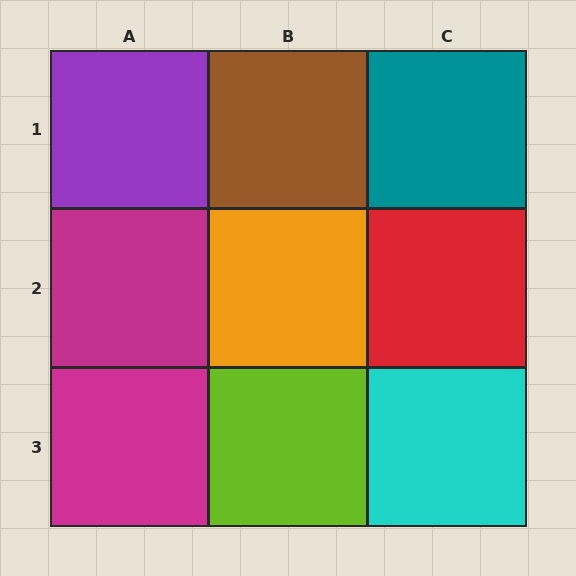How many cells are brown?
1 cell is brown.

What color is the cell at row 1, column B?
Brown.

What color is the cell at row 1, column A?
Purple.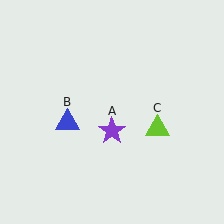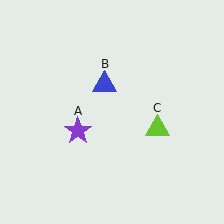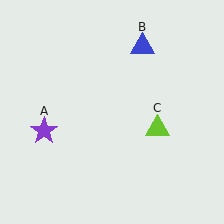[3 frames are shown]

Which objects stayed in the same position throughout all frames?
Lime triangle (object C) remained stationary.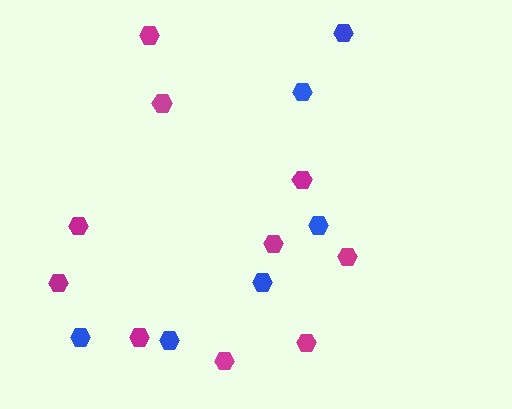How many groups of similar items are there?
There are 2 groups: one group of magenta hexagons (10) and one group of blue hexagons (6).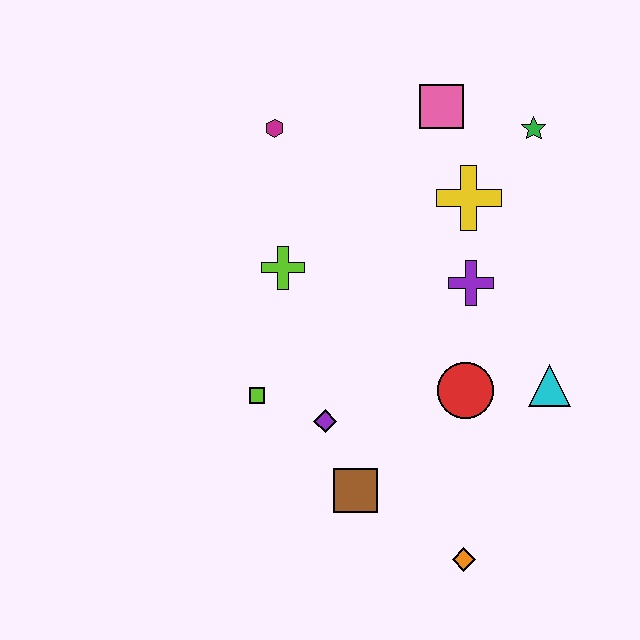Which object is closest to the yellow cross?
The purple cross is closest to the yellow cross.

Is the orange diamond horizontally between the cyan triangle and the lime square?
Yes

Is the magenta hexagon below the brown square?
No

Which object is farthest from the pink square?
The orange diamond is farthest from the pink square.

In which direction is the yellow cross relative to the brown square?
The yellow cross is above the brown square.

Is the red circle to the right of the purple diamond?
Yes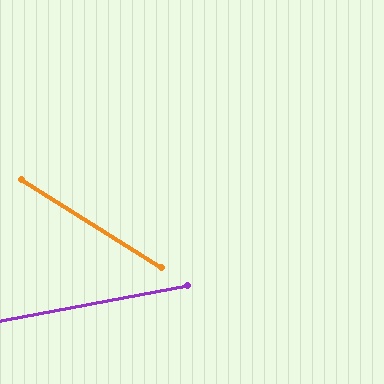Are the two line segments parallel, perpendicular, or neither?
Neither parallel nor perpendicular — they differ by about 43°.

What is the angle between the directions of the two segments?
Approximately 43 degrees.